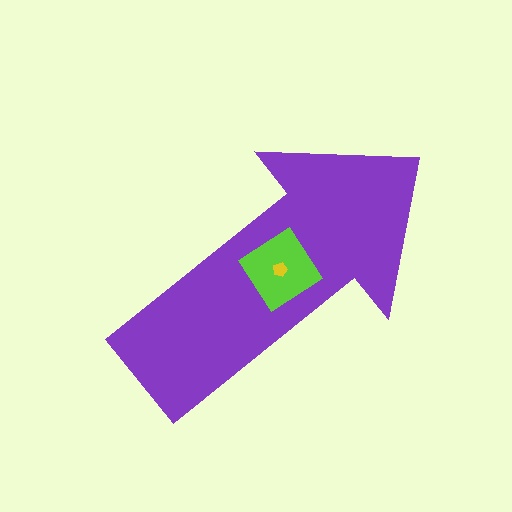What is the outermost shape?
The purple arrow.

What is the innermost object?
The yellow pentagon.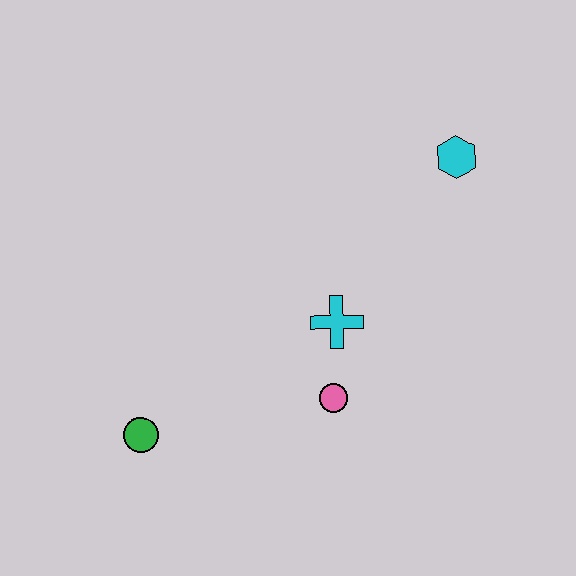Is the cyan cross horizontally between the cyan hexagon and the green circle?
Yes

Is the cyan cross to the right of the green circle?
Yes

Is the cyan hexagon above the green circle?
Yes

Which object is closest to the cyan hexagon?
The cyan cross is closest to the cyan hexagon.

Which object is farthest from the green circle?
The cyan hexagon is farthest from the green circle.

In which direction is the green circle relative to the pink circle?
The green circle is to the left of the pink circle.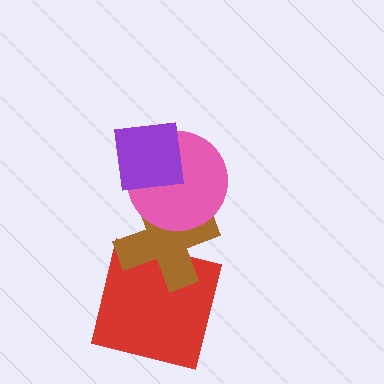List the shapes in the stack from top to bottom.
From top to bottom: the purple square, the pink circle, the brown cross, the red square.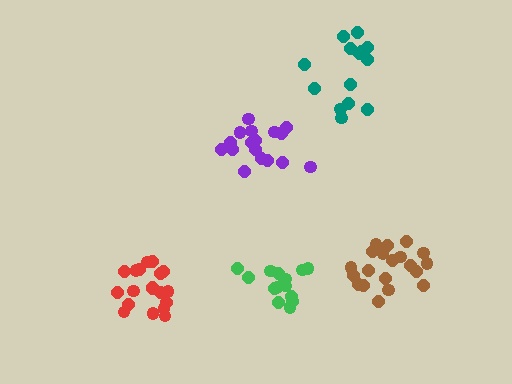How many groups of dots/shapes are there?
There are 5 groups.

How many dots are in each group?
Group 1: 19 dots, Group 2: 15 dots, Group 3: 17 dots, Group 4: 14 dots, Group 5: 20 dots (85 total).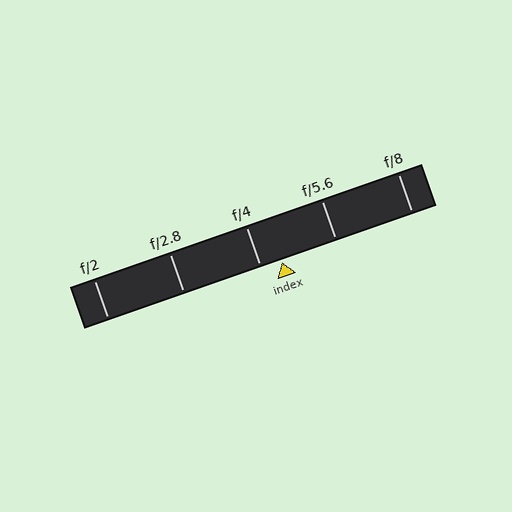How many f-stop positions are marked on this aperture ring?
There are 5 f-stop positions marked.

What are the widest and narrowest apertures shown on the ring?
The widest aperture shown is f/2 and the narrowest is f/8.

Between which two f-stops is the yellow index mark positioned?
The index mark is between f/4 and f/5.6.